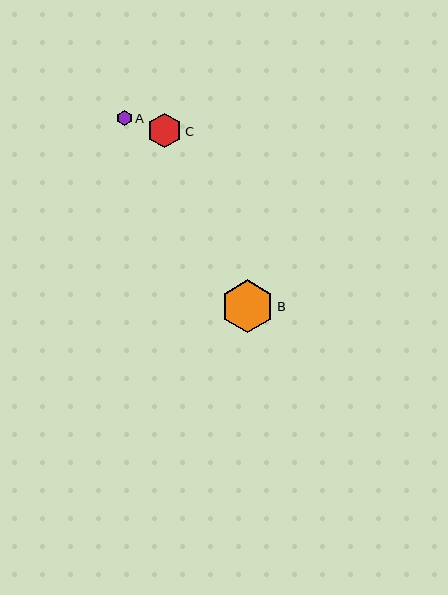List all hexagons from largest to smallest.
From largest to smallest: B, C, A.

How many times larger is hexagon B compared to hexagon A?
Hexagon B is approximately 3.4 times the size of hexagon A.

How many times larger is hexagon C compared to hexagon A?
Hexagon C is approximately 2.2 times the size of hexagon A.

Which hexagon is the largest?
Hexagon B is the largest with a size of approximately 53 pixels.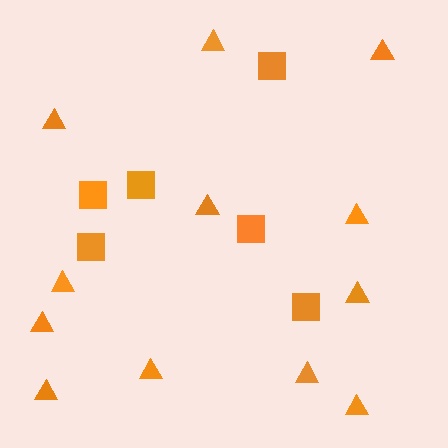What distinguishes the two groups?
There are 2 groups: one group of triangles (12) and one group of squares (6).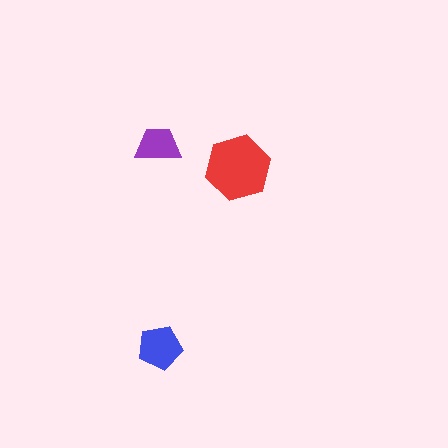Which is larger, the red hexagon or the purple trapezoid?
The red hexagon.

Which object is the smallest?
The purple trapezoid.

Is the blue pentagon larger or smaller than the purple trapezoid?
Larger.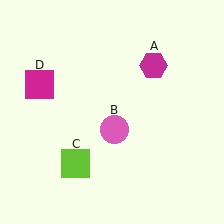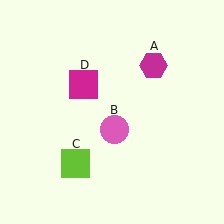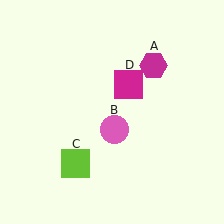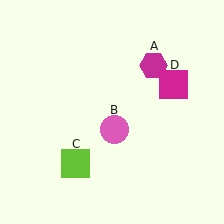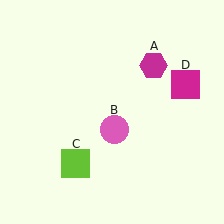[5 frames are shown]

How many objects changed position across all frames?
1 object changed position: magenta square (object D).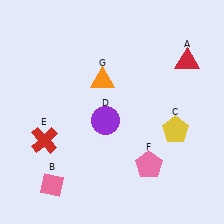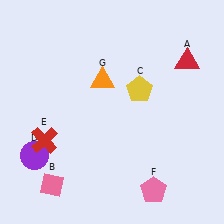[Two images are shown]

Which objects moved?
The objects that moved are: the yellow pentagon (C), the purple circle (D), the pink pentagon (F).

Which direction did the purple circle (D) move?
The purple circle (D) moved left.